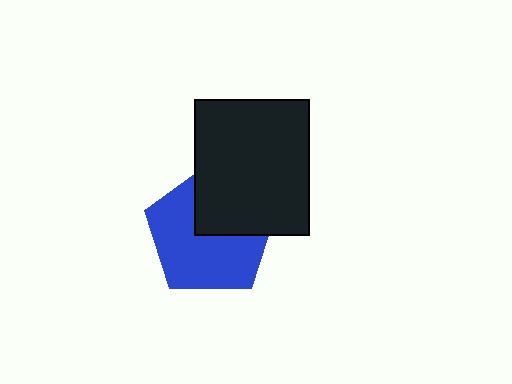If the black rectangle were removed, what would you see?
You would see the complete blue pentagon.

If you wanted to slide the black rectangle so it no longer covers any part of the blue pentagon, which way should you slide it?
Slide it toward the upper-right — that is the most direct way to separate the two shapes.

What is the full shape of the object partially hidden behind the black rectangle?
The partially hidden object is a blue pentagon.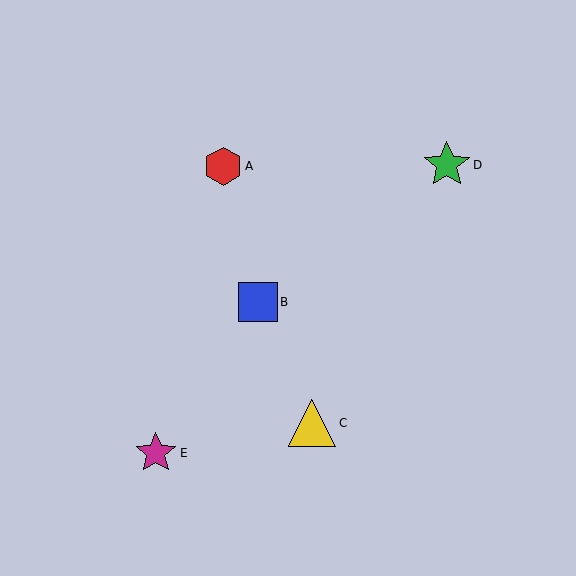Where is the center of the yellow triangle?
The center of the yellow triangle is at (312, 423).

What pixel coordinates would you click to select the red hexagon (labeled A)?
Click at (223, 166) to select the red hexagon A.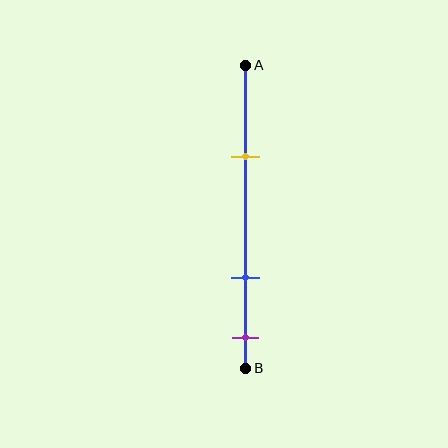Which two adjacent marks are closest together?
The blue and purple marks are the closest adjacent pair.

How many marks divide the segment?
There are 3 marks dividing the segment.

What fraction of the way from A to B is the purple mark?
The purple mark is approximately 90% (0.9) of the way from A to B.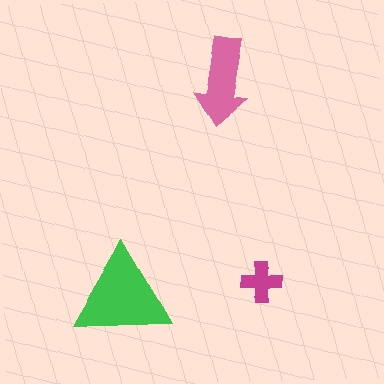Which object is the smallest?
The magenta cross.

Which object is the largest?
The green triangle.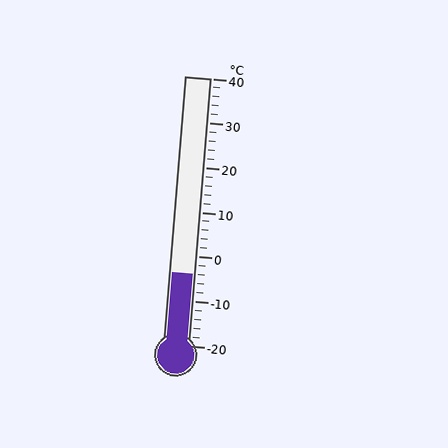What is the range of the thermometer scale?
The thermometer scale ranges from -20°C to 40°C.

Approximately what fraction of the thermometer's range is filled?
The thermometer is filled to approximately 25% of its range.